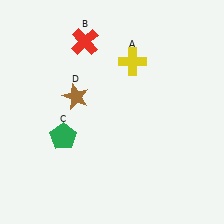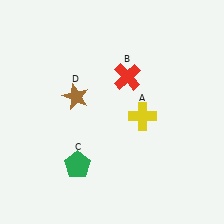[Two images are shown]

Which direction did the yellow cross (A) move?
The yellow cross (A) moved down.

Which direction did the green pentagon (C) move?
The green pentagon (C) moved down.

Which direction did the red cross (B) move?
The red cross (B) moved right.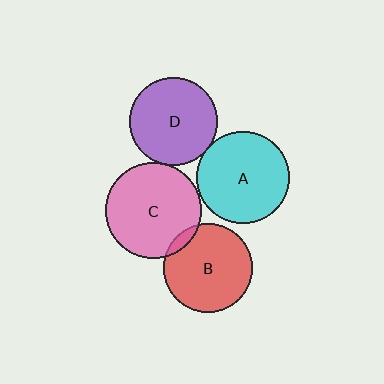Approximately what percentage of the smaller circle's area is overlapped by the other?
Approximately 5%.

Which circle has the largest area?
Circle C (pink).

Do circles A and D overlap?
Yes.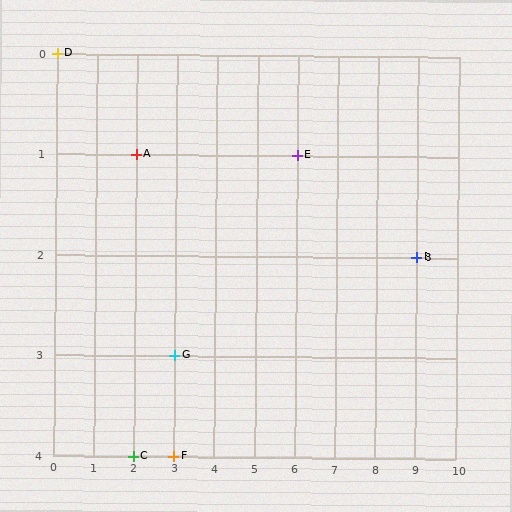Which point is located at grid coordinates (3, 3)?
Point G is at (3, 3).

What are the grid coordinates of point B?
Point B is at grid coordinates (9, 2).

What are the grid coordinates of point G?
Point G is at grid coordinates (3, 3).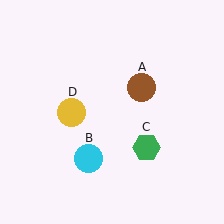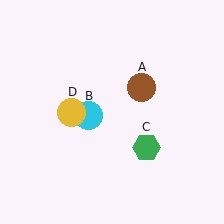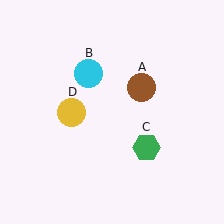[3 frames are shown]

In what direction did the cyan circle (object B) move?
The cyan circle (object B) moved up.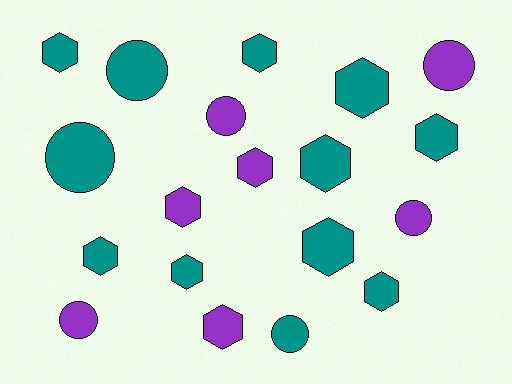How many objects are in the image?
There are 19 objects.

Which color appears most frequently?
Teal, with 12 objects.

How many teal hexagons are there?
There are 9 teal hexagons.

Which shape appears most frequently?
Hexagon, with 12 objects.